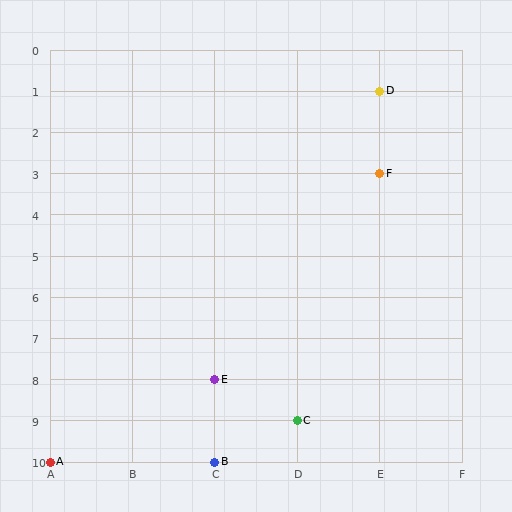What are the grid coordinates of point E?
Point E is at grid coordinates (C, 8).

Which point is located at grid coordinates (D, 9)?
Point C is at (D, 9).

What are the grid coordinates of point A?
Point A is at grid coordinates (A, 10).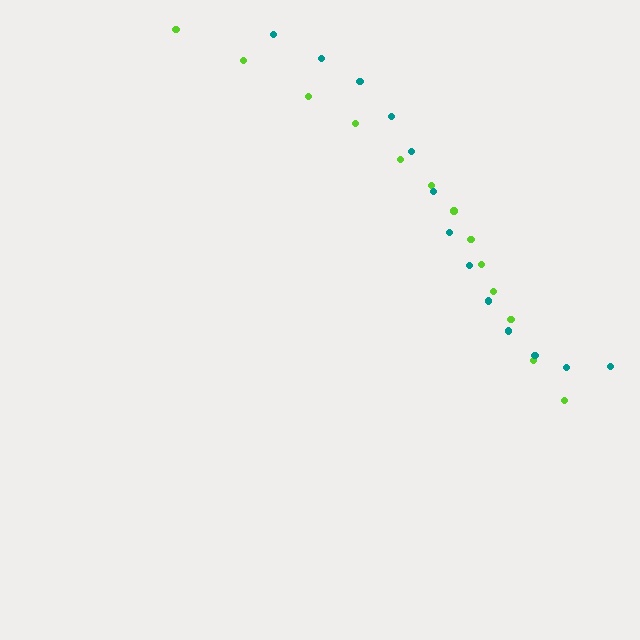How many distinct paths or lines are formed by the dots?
There are 2 distinct paths.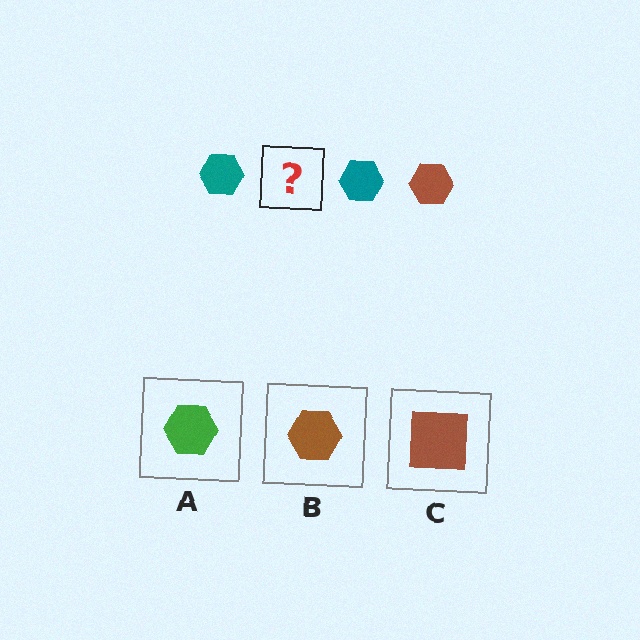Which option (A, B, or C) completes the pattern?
B.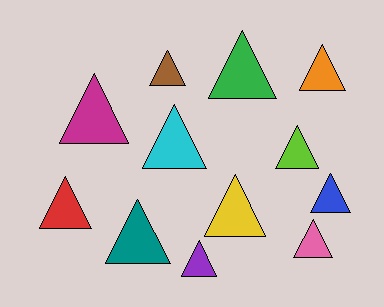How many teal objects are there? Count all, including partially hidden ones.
There is 1 teal object.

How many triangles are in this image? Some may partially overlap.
There are 12 triangles.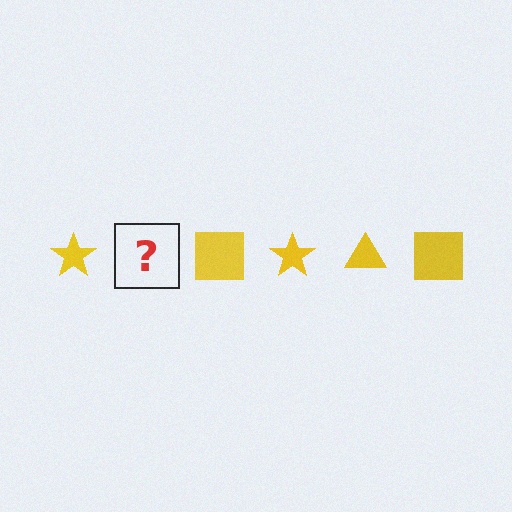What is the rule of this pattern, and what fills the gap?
The rule is that the pattern cycles through star, triangle, square shapes in yellow. The gap should be filled with a yellow triangle.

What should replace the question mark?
The question mark should be replaced with a yellow triangle.